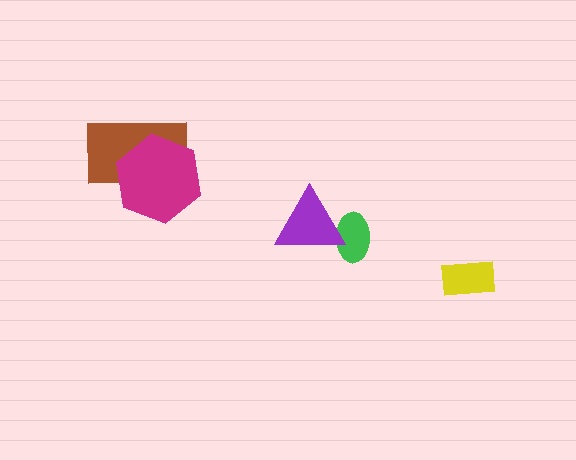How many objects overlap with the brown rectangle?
1 object overlaps with the brown rectangle.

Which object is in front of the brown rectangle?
The magenta hexagon is in front of the brown rectangle.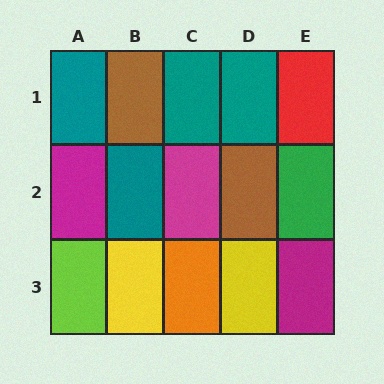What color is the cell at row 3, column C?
Orange.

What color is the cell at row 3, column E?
Magenta.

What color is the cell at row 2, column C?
Magenta.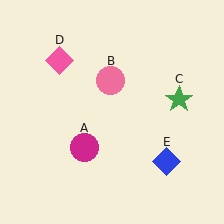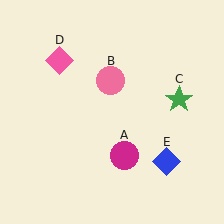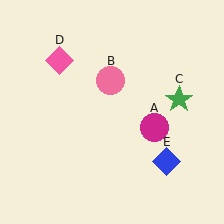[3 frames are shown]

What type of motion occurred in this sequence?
The magenta circle (object A) rotated counterclockwise around the center of the scene.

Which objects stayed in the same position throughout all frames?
Pink circle (object B) and green star (object C) and pink diamond (object D) and blue diamond (object E) remained stationary.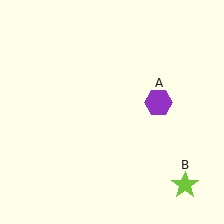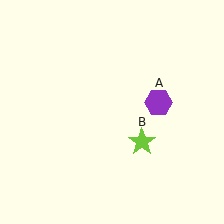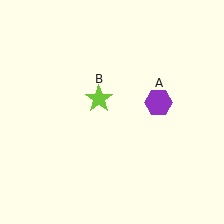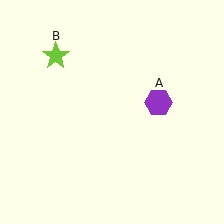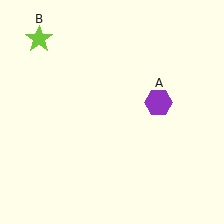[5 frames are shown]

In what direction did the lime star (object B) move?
The lime star (object B) moved up and to the left.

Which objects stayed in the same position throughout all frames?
Purple hexagon (object A) remained stationary.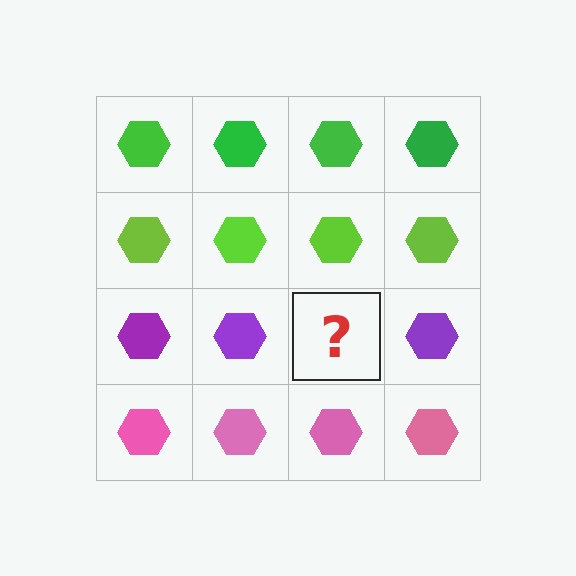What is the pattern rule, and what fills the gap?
The rule is that each row has a consistent color. The gap should be filled with a purple hexagon.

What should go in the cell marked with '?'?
The missing cell should contain a purple hexagon.